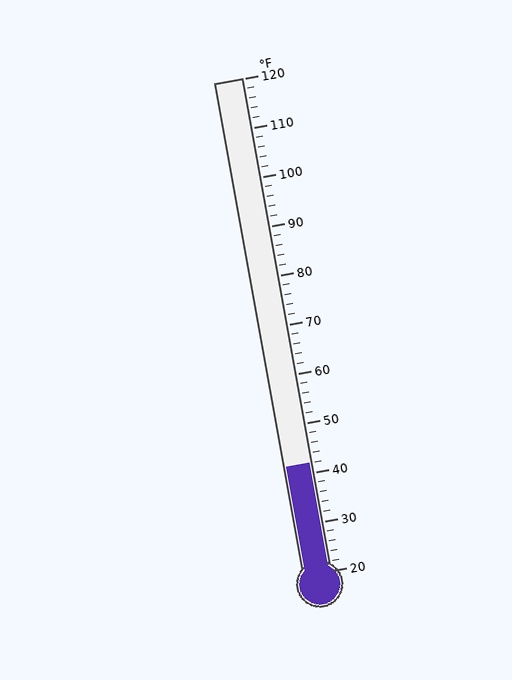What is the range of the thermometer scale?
The thermometer scale ranges from 20°F to 120°F.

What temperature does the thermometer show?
The thermometer shows approximately 42°F.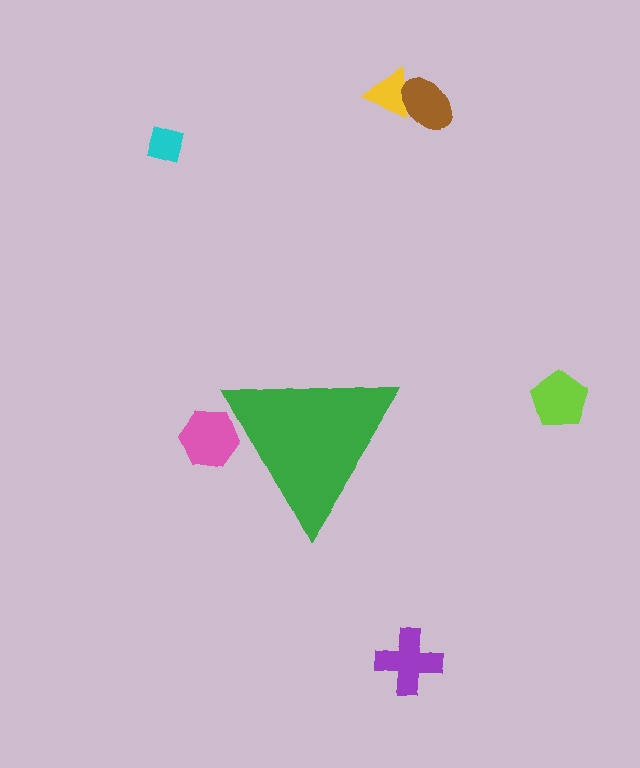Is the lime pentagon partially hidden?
No, the lime pentagon is fully visible.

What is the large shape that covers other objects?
A green triangle.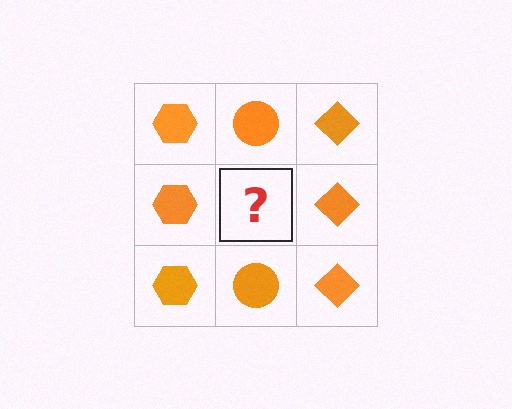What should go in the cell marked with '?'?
The missing cell should contain an orange circle.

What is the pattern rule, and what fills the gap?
The rule is that each column has a consistent shape. The gap should be filled with an orange circle.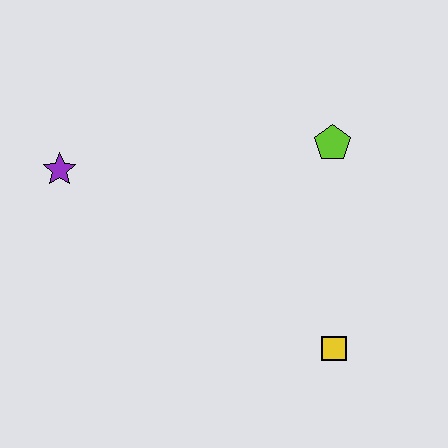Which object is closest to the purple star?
The lime pentagon is closest to the purple star.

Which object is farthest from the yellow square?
The purple star is farthest from the yellow square.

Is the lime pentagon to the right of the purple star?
Yes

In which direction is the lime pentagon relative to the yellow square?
The lime pentagon is above the yellow square.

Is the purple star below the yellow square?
No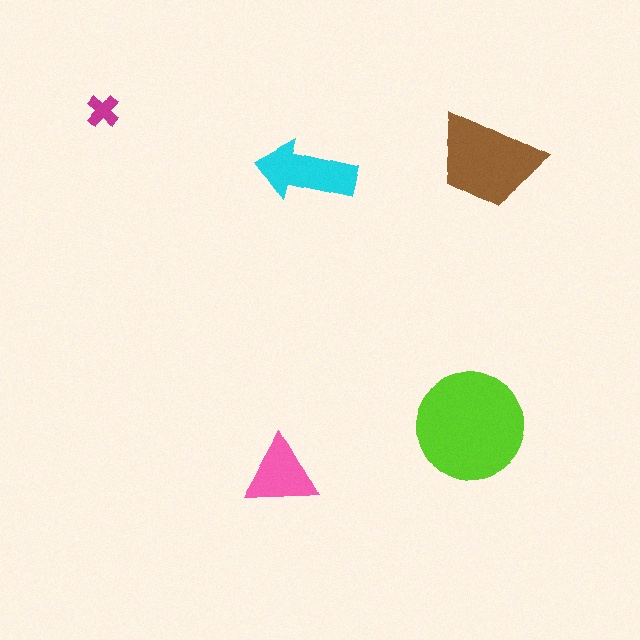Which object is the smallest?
The magenta cross.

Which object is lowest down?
The pink triangle is bottommost.